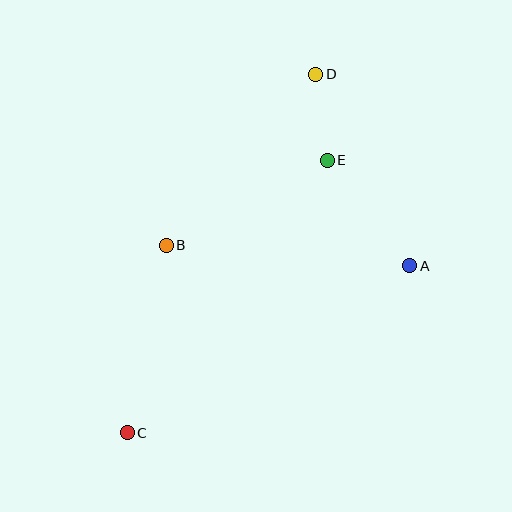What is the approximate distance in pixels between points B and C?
The distance between B and C is approximately 192 pixels.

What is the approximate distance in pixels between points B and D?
The distance between B and D is approximately 227 pixels.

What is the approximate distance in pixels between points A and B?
The distance between A and B is approximately 244 pixels.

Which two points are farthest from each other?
Points C and D are farthest from each other.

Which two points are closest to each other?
Points D and E are closest to each other.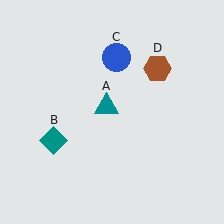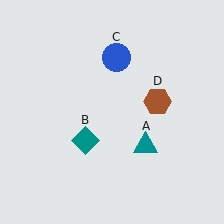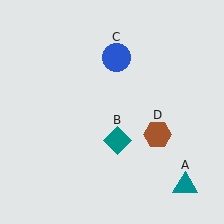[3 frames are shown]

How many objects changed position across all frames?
3 objects changed position: teal triangle (object A), teal diamond (object B), brown hexagon (object D).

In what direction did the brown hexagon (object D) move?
The brown hexagon (object D) moved down.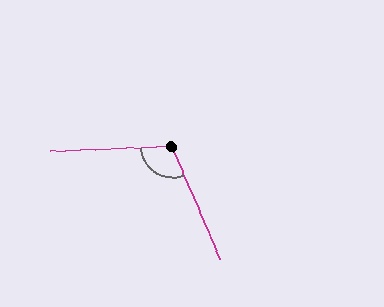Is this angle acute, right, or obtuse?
It is obtuse.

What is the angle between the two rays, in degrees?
Approximately 111 degrees.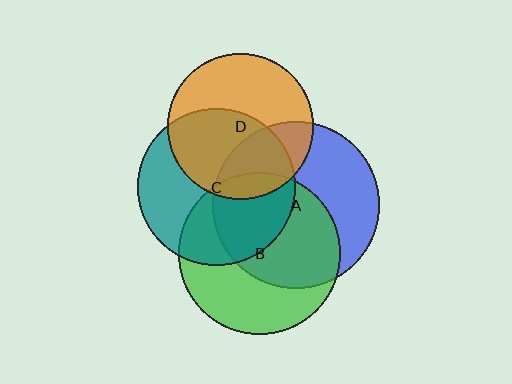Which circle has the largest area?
Circle A (blue).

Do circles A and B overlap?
Yes.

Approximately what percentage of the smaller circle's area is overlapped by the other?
Approximately 55%.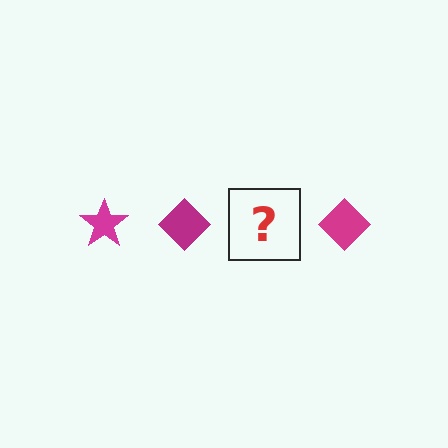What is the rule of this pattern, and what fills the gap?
The rule is that the pattern cycles through star, diamond shapes in magenta. The gap should be filled with a magenta star.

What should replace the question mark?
The question mark should be replaced with a magenta star.